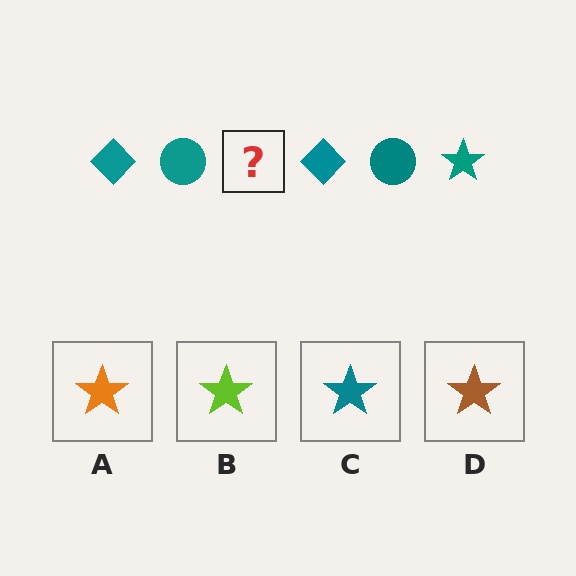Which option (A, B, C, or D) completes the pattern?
C.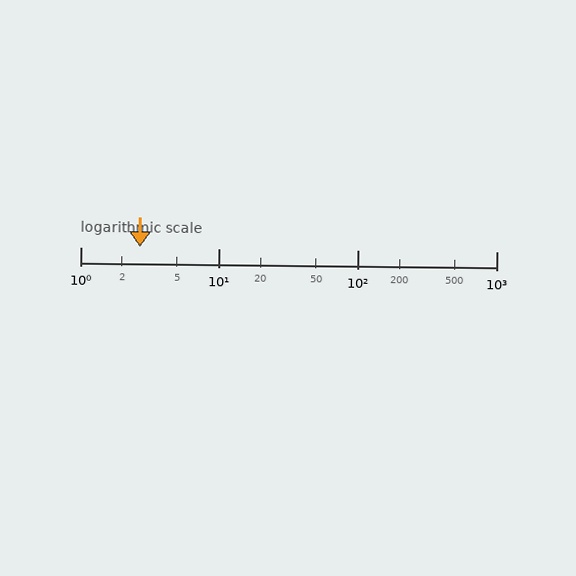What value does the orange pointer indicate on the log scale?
The pointer indicates approximately 2.7.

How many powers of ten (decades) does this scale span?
The scale spans 3 decades, from 1 to 1000.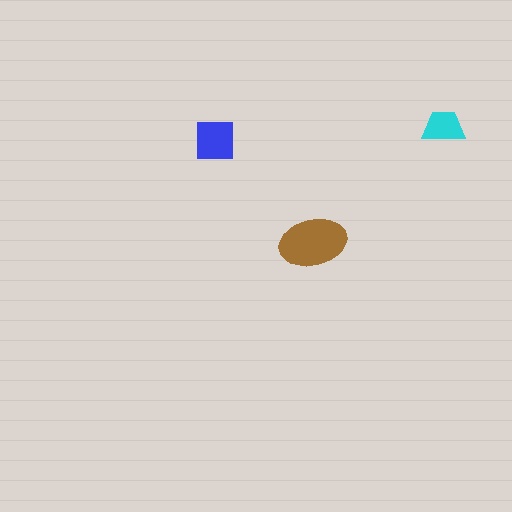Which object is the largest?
The brown ellipse.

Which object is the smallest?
The cyan trapezoid.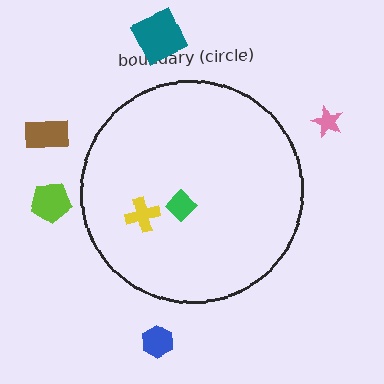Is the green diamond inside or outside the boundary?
Inside.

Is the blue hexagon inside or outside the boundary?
Outside.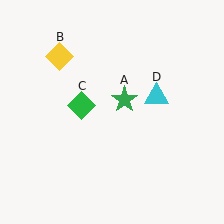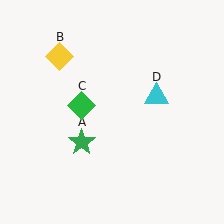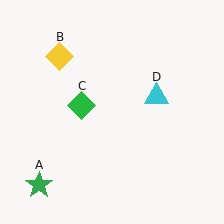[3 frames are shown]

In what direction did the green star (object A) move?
The green star (object A) moved down and to the left.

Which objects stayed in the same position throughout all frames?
Yellow diamond (object B) and green diamond (object C) and cyan triangle (object D) remained stationary.